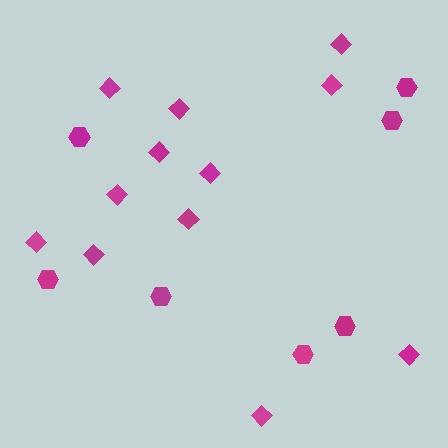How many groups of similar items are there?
There are 2 groups: one group of diamonds (12) and one group of hexagons (7).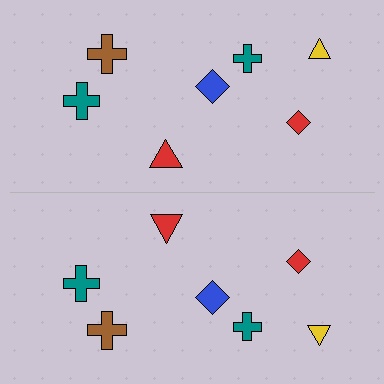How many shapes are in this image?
There are 14 shapes in this image.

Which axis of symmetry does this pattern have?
The pattern has a horizontal axis of symmetry running through the center of the image.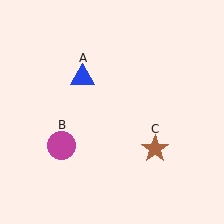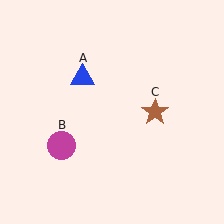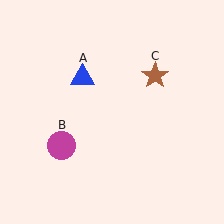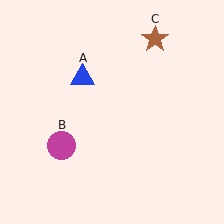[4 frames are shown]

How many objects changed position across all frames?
1 object changed position: brown star (object C).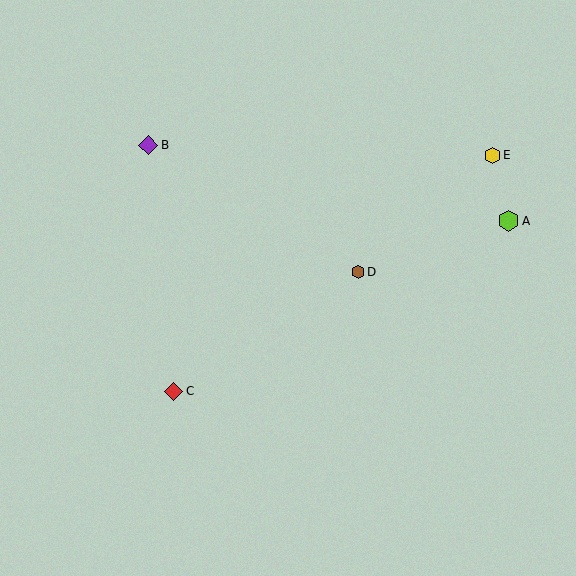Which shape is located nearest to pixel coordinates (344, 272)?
The brown hexagon (labeled D) at (358, 272) is nearest to that location.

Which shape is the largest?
The lime hexagon (labeled A) is the largest.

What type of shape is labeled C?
Shape C is a red diamond.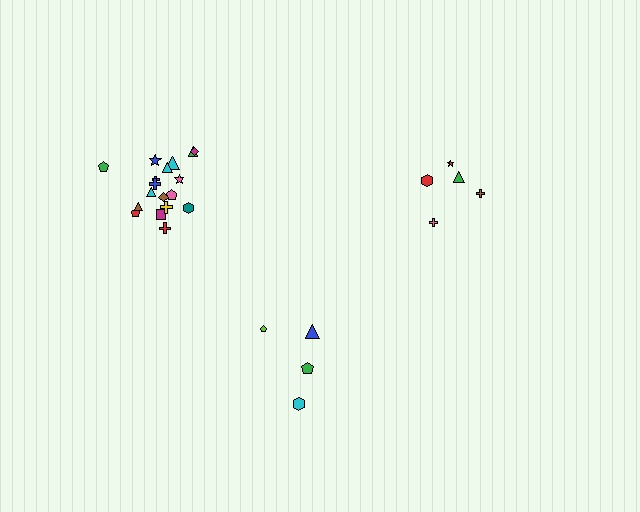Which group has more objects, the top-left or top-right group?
The top-left group.